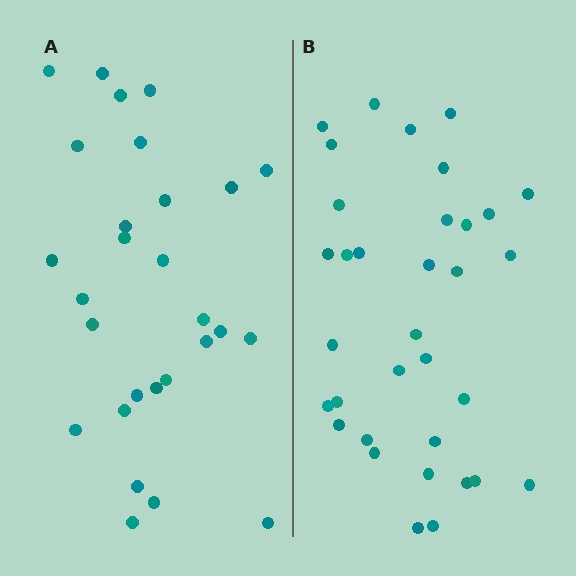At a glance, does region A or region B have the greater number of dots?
Region B (the right region) has more dots.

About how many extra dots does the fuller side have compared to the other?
Region B has about 6 more dots than region A.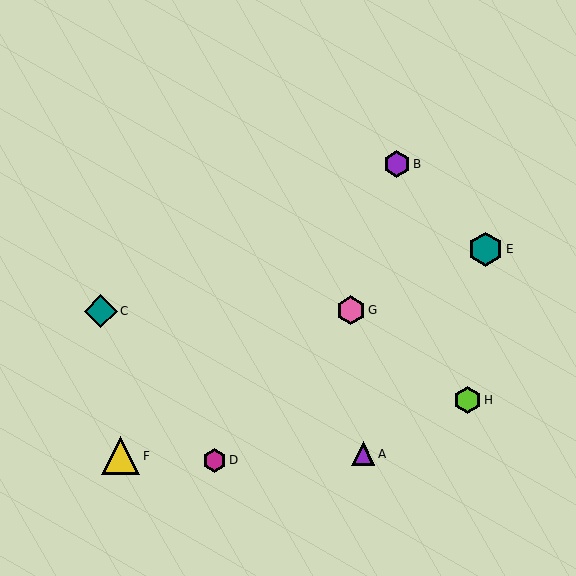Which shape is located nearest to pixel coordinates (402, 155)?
The purple hexagon (labeled B) at (397, 164) is nearest to that location.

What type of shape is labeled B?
Shape B is a purple hexagon.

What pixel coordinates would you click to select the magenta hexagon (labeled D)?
Click at (214, 460) to select the magenta hexagon D.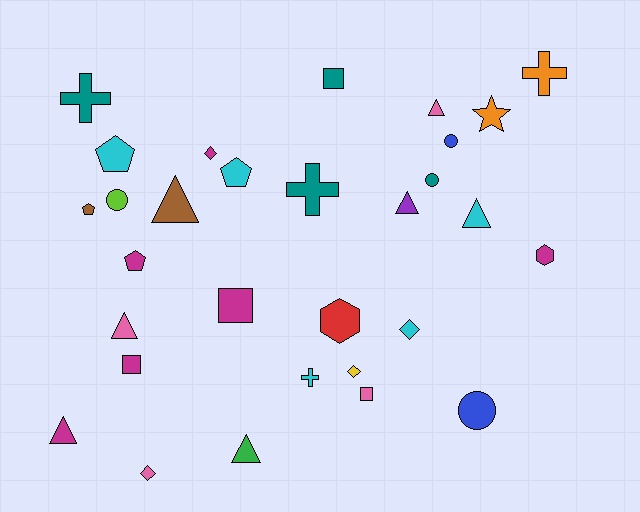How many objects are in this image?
There are 30 objects.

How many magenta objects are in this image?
There are 6 magenta objects.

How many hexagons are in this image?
There are 2 hexagons.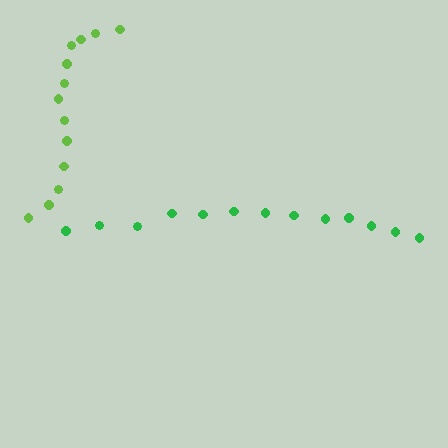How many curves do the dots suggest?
There are 2 distinct paths.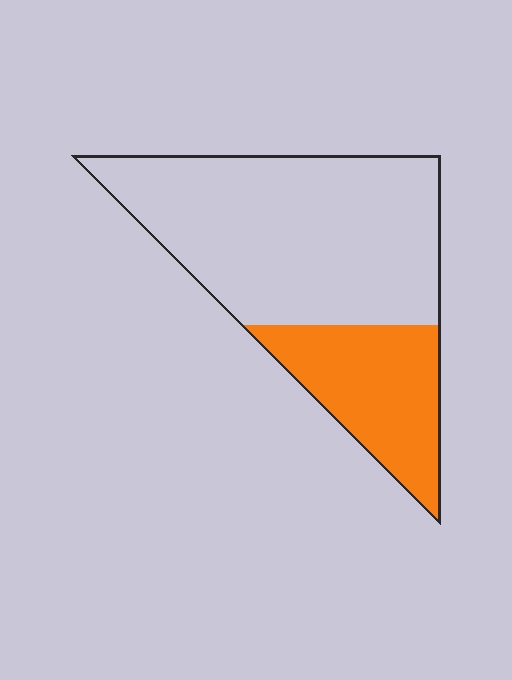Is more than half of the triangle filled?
No.